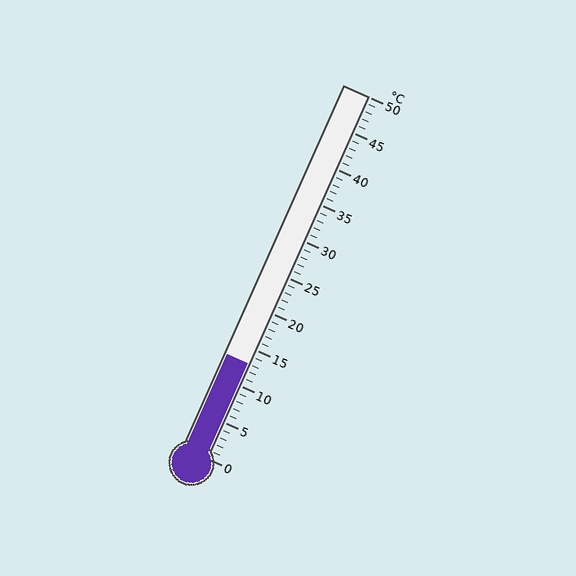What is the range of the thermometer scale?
The thermometer scale ranges from 0°C to 50°C.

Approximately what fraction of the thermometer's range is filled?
The thermometer is filled to approximately 25% of its range.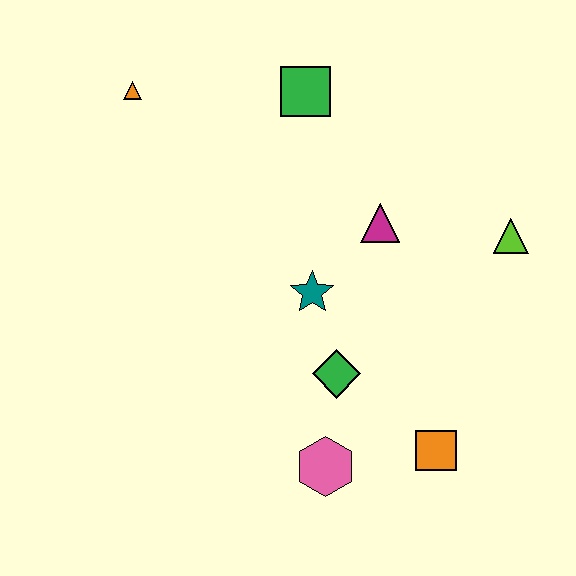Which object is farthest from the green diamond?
The orange triangle is farthest from the green diamond.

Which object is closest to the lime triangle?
The magenta triangle is closest to the lime triangle.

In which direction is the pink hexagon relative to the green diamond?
The pink hexagon is below the green diamond.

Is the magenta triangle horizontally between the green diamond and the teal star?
No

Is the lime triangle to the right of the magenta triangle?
Yes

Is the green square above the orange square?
Yes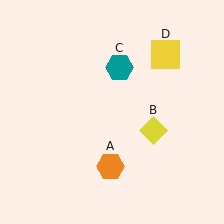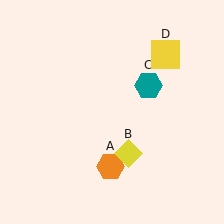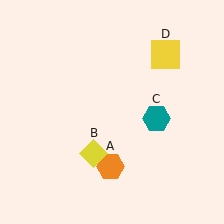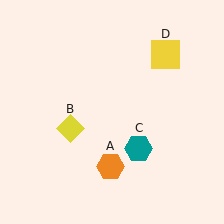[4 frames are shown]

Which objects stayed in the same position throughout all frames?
Orange hexagon (object A) and yellow square (object D) remained stationary.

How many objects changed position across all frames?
2 objects changed position: yellow diamond (object B), teal hexagon (object C).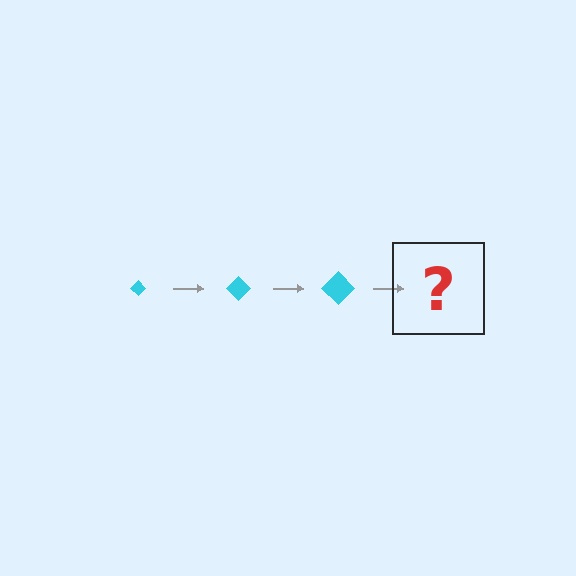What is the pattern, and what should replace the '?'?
The pattern is that the diamond gets progressively larger each step. The '?' should be a cyan diamond, larger than the previous one.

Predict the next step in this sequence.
The next step is a cyan diamond, larger than the previous one.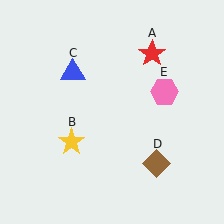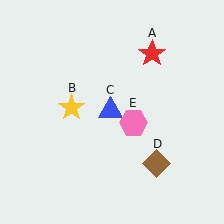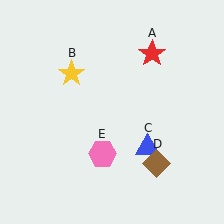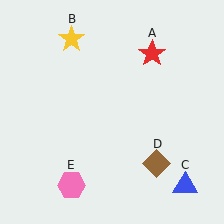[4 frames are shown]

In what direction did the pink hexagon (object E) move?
The pink hexagon (object E) moved down and to the left.